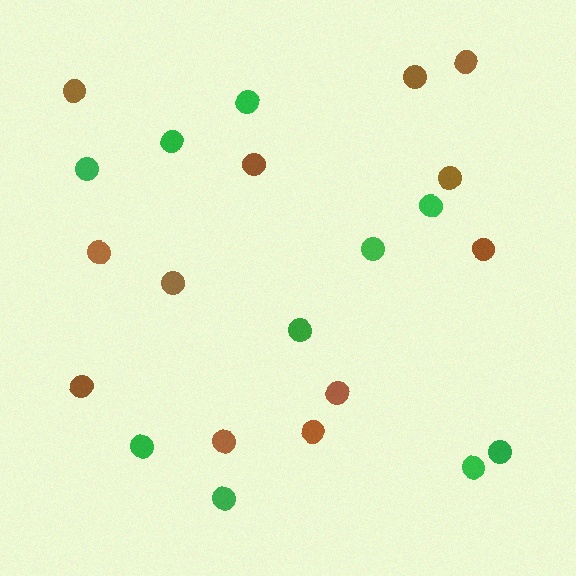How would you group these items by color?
There are 2 groups: one group of green circles (10) and one group of brown circles (12).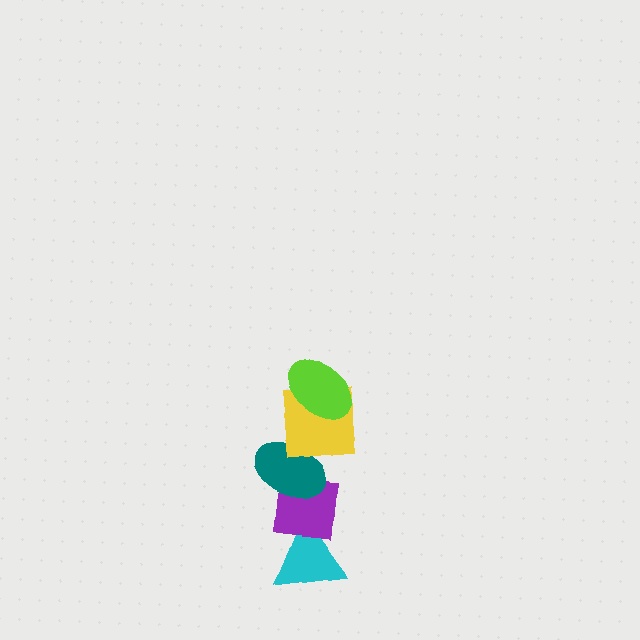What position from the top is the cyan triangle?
The cyan triangle is 5th from the top.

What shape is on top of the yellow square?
The lime ellipse is on top of the yellow square.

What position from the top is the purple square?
The purple square is 4th from the top.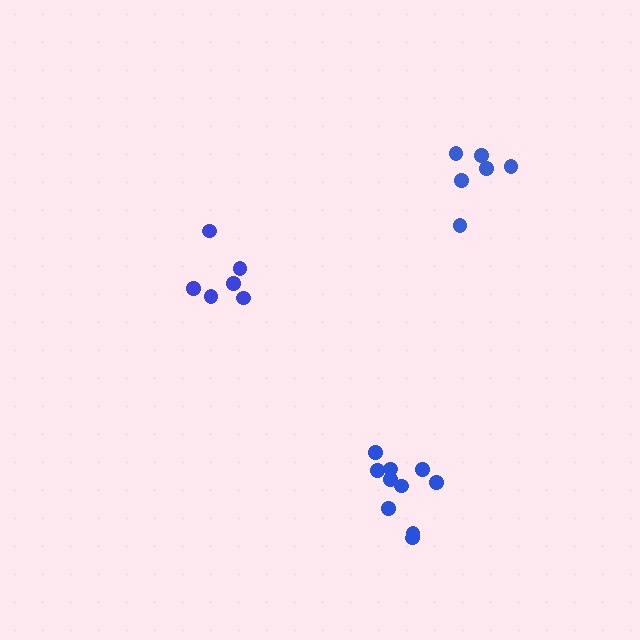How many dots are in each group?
Group 1: 10 dots, Group 2: 6 dots, Group 3: 6 dots (22 total).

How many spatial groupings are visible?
There are 3 spatial groupings.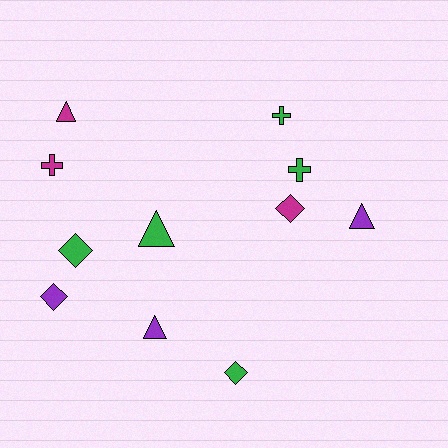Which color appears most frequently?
Green, with 5 objects.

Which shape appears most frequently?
Triangle, with 4 objects.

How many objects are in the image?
There are 11 objects.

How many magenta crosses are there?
There is 1 magenta cross.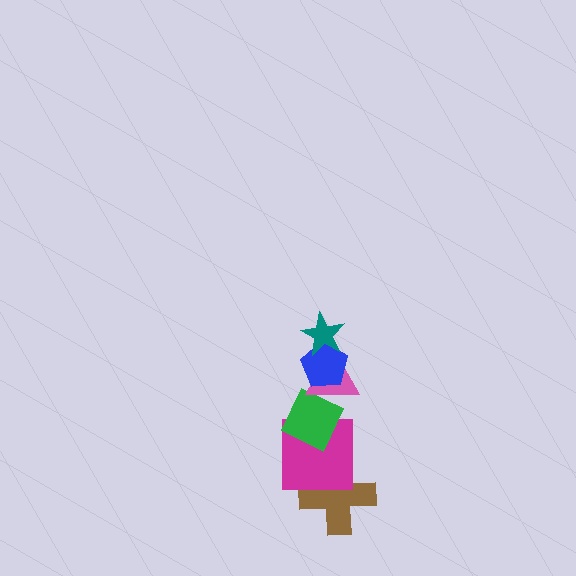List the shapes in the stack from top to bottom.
From top to bottom: the teal star, the blue pentagon, the pink triangle, the green diamond, the magenta square, the brown cross.